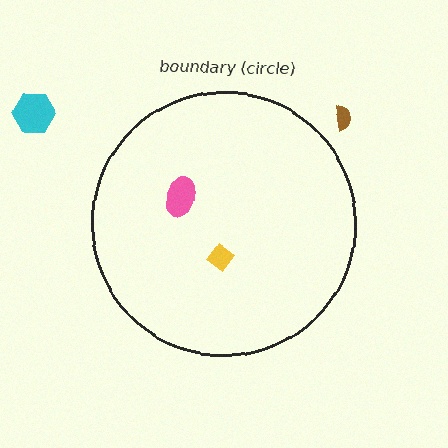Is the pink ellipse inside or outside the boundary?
Inside.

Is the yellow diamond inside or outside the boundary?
Inside.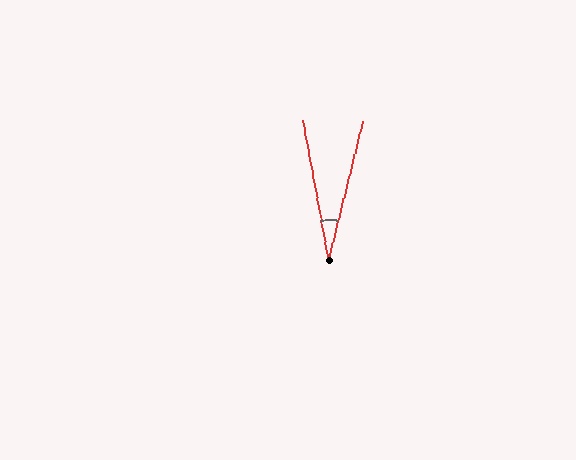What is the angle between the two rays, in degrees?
Approximately 24 degrees.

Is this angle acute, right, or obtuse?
It is acute.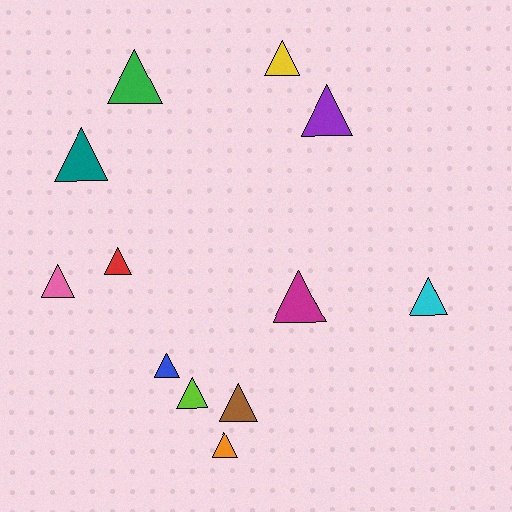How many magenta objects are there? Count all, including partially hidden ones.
There is 1 magenta object.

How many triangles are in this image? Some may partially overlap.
There are 12 triangles.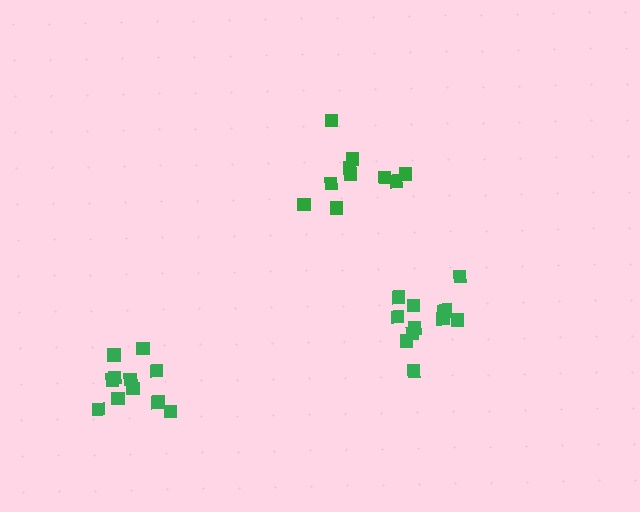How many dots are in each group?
Group 1: 11 dots, Group 2: 12 dots, Group 3: 10 dots (33 total).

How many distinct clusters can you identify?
There are 3 distinct clusters.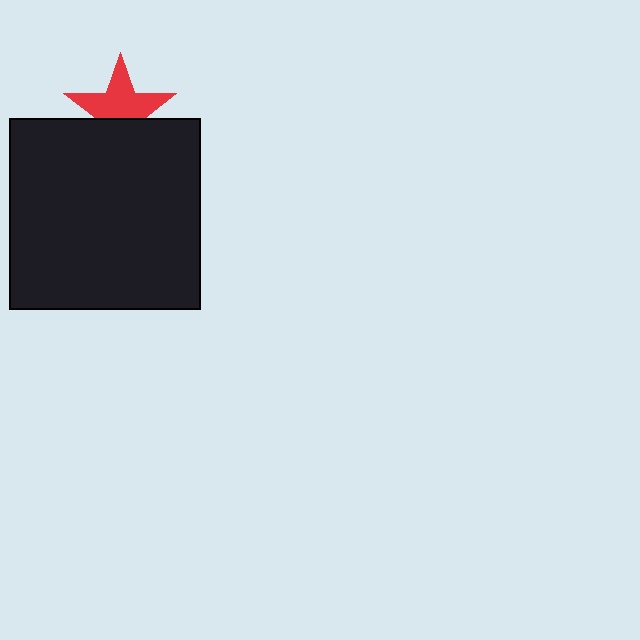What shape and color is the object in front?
The object in front is a black square.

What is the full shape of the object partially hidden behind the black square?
The partially hidden object is a red star.